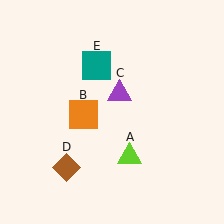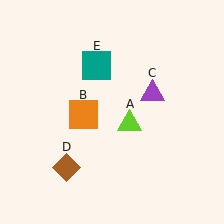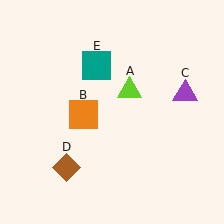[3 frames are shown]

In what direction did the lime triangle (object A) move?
The lime triangle (object A) moved up.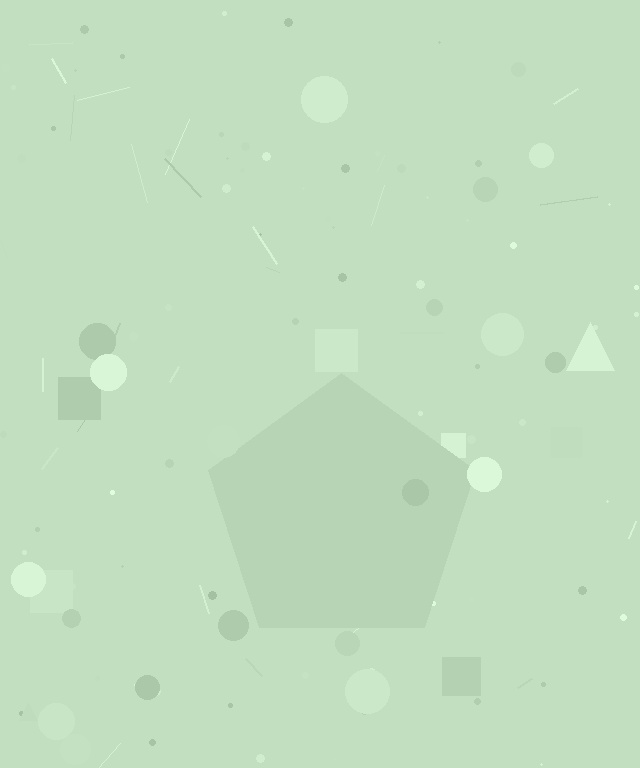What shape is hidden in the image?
A pentagon is hidden in the image.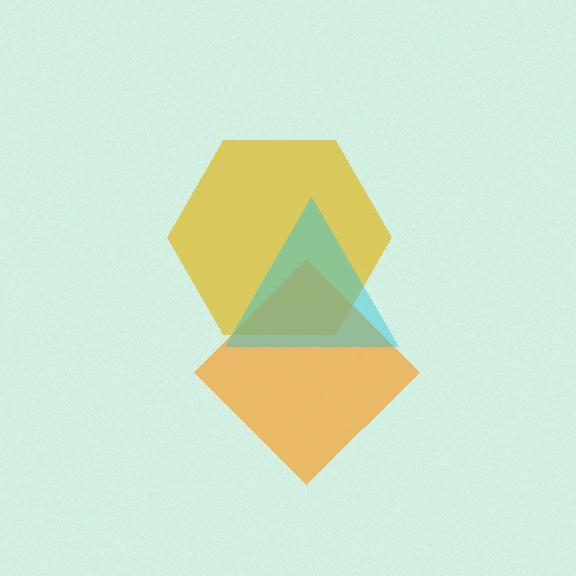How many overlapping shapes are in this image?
There are 3 overlapping shapes in the image.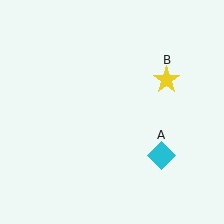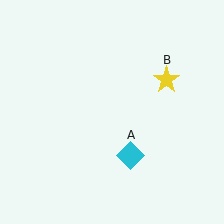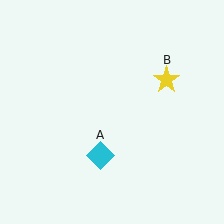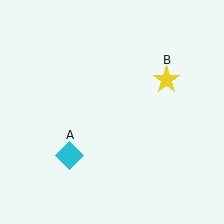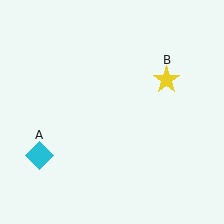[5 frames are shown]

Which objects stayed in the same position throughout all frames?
Yellow star (object B) remained stationary.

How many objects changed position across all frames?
1 object changed position: cyan diamond (object A).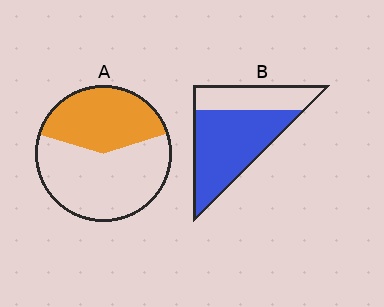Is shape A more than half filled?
No.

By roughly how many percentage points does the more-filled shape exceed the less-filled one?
By roughly 25 percentage points (B over A).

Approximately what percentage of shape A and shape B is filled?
A is approximately 40% and B is approximately 65%.